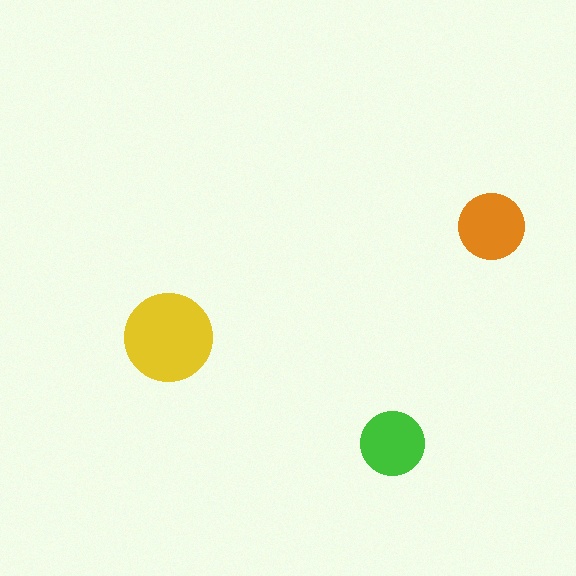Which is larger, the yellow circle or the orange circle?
The yellow one.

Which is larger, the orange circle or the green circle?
The orange one.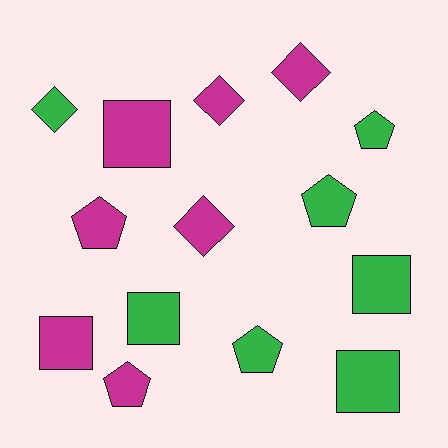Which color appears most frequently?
Magenta, with 7 objects.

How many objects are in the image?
There are 14 objects.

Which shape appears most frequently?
Square, with 5 objects.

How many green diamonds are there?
There is 1 green diamond.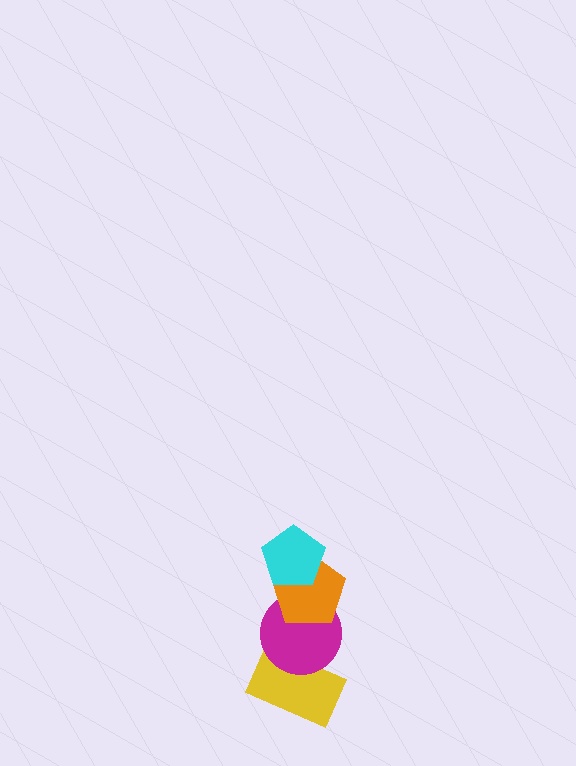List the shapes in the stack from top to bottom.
From top to bottom: the cyan pentagon, the orange pentagon, the magenta circle, the yellow rectangle.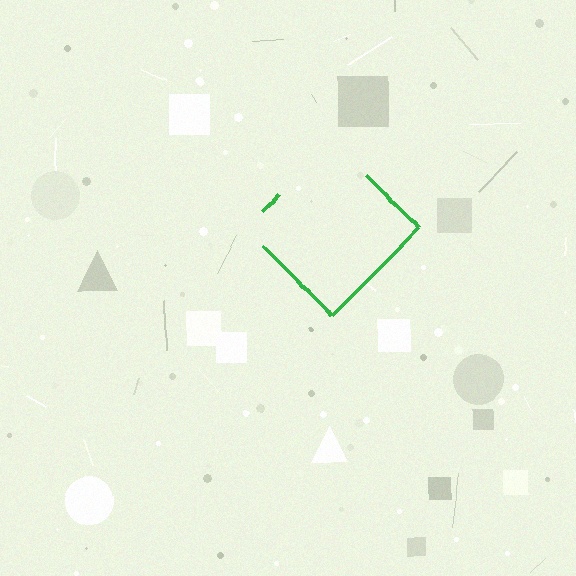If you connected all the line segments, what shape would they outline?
They would outline a diamond.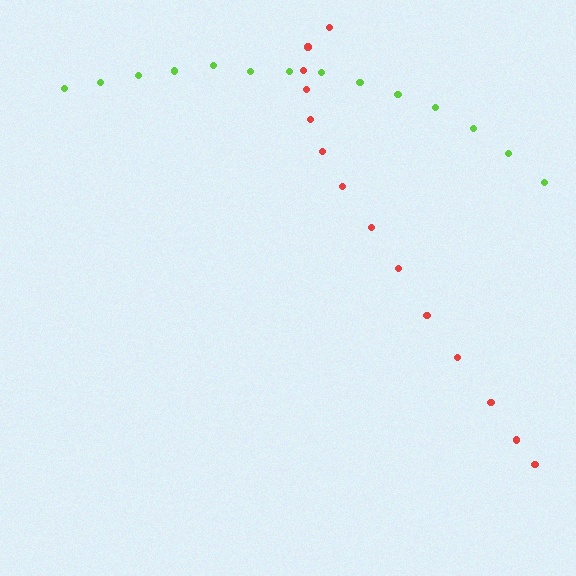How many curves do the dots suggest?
There are 2 distinct paths.